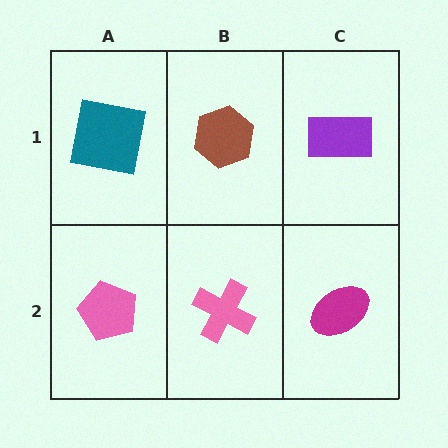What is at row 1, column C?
A purple rectangle.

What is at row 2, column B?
A pink cross.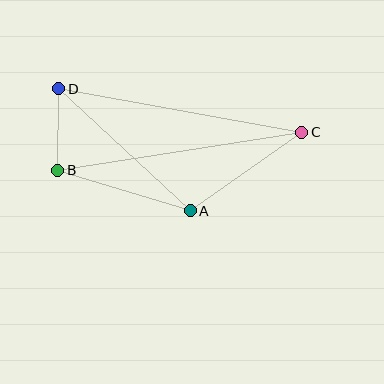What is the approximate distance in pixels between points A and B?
The distance between A and B is approximately 139 pixels.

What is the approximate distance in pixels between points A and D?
The distance between A and D is approximately 179 pixels.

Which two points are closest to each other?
Points B and D are closest to each other.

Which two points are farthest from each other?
Points B and C are farthest from each other.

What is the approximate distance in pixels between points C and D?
The distance between C and D is approximately 247 pixels.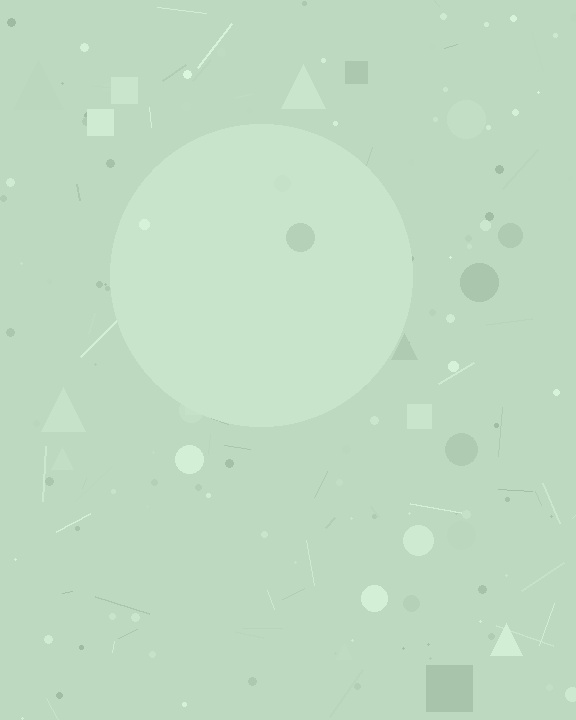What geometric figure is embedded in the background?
A circle is embedded in the background.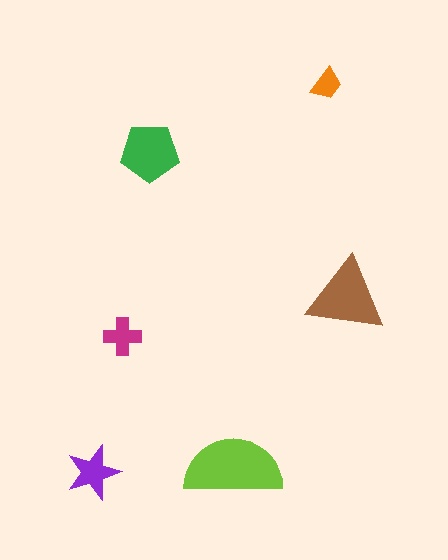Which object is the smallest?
The orange trapezoid.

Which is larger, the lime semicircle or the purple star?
The lime semicircle.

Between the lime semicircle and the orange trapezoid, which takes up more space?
The lime semicircle.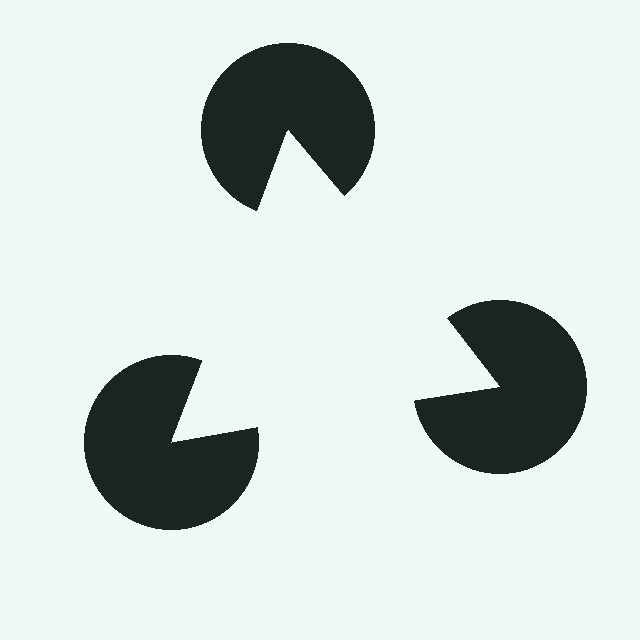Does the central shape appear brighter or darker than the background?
It typically appears slightly brighter than the background, even though no actual brightness change is drawn.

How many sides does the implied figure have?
3 sides.